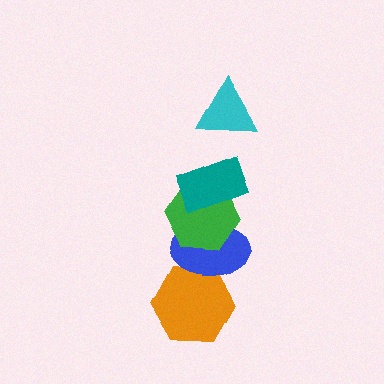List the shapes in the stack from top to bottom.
From top to bottom: the cyan triangle, the teal rectangle, the green hexagon, the blue ellipse, the orange hexagon.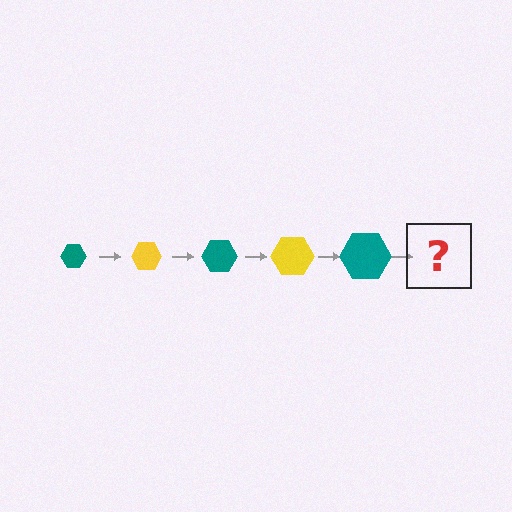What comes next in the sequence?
The next element should be a yellow hexagon, larger than the previous one.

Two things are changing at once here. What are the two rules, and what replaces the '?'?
The two rules are that the hexagon grows larger each step and the color cycles through teal and yellow. The '?' should be a yellow hexagon, larger than the previous one.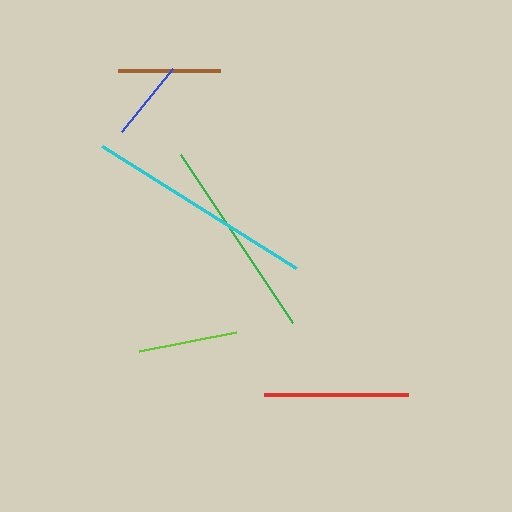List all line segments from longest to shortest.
From longest to shortest: cyan, green, red, brown, lime, blue.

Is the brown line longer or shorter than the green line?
The green line is longer than the brown line.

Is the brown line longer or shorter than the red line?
The red line is longer than the brown line.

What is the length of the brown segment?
The brown segment is approximately 102 pixels long.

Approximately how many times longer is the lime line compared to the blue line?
The lime line is approximately 1.2 times the length of the blue line.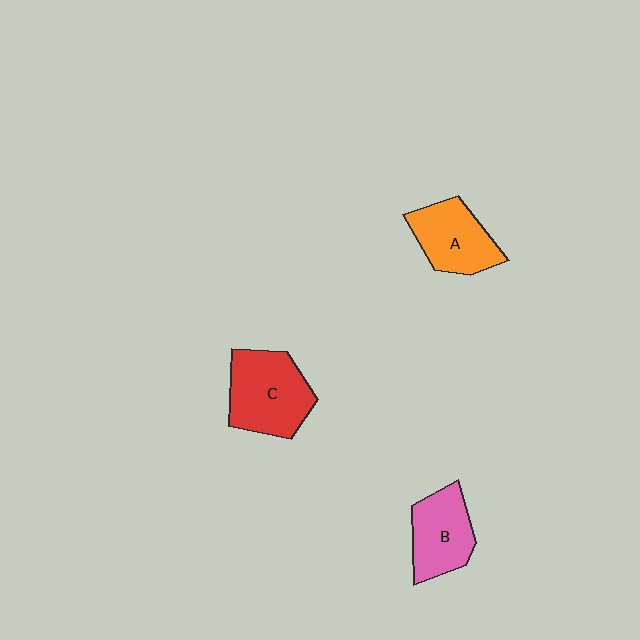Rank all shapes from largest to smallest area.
From largest to smallest: C (red), A (orange), B (pink).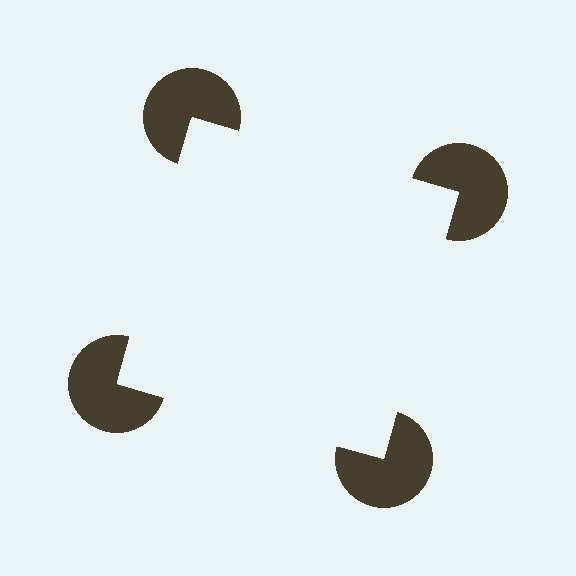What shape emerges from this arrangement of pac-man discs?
An illusory square — its edges are inferred from the aligned wedge cuts in the pac-man discs, not physically drawn.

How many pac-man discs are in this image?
There are 4 — one at each vertex of the illusory square.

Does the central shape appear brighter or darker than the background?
It typically appears slightly brighter than the background, even though no actual brightness change is drawn.